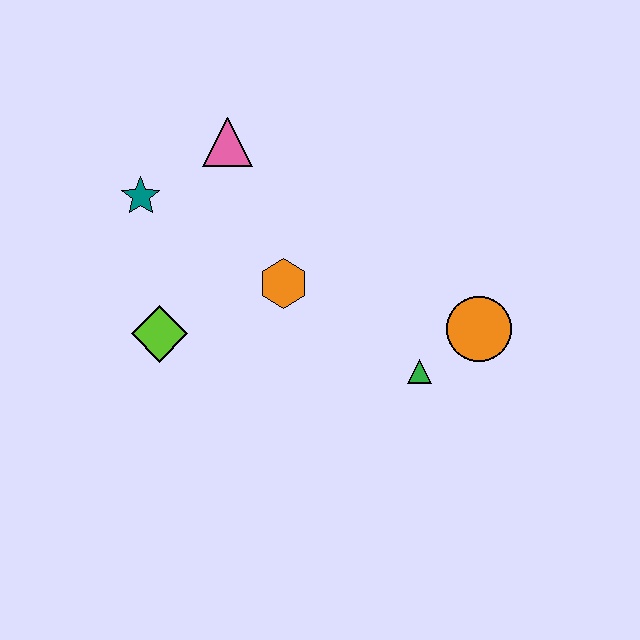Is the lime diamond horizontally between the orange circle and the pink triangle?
No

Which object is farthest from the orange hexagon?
The orange circle is farthest from the orange hexagon.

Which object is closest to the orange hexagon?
The lime diamond is closest to the orange hexagon.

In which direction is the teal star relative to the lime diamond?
The teal star is above the lime diamond.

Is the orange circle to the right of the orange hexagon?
Yes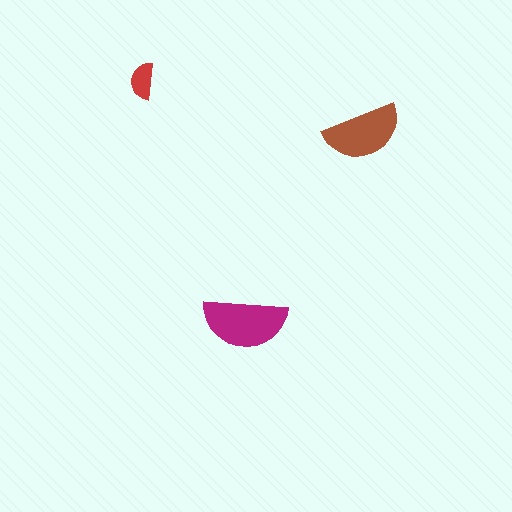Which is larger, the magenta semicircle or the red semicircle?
The magenta one.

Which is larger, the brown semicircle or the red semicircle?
The brown one.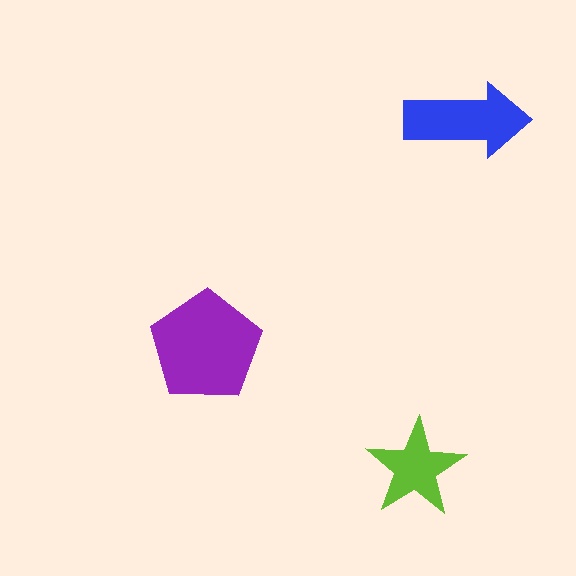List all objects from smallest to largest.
The lime star, the blue arrow, the purple pentagon.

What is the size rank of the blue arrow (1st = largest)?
2nd.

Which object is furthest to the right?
The blue arrow is rightmost.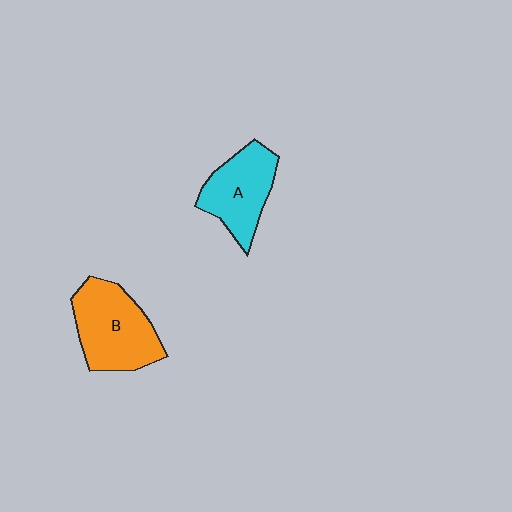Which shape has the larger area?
Shape B (orange).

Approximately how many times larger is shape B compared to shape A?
Approximately 1.2 times.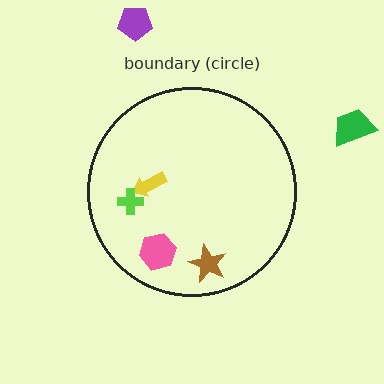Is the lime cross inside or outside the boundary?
Inside.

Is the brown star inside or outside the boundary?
Inside.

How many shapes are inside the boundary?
4 inside, 2 outside.